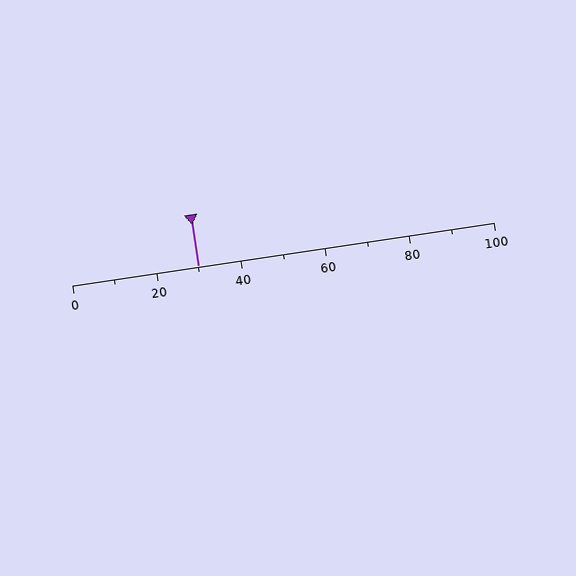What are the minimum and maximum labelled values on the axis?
The axis runs from 0 to 100.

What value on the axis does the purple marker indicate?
The marker indicates approximately 30.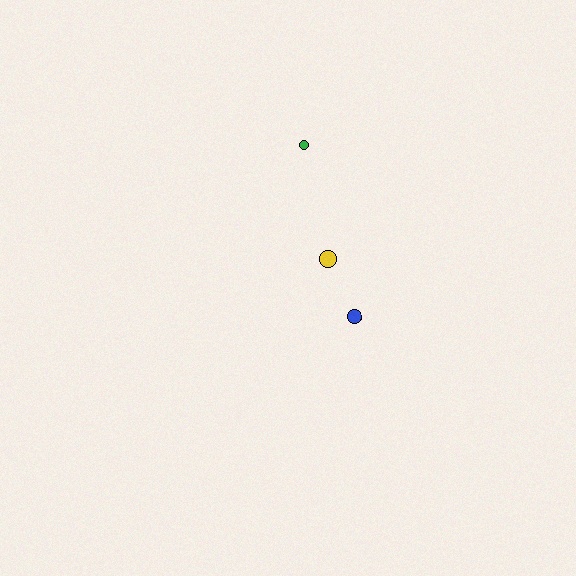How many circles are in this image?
There are 3 circles.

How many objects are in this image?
There are 3 objects.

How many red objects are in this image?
There are no red objects.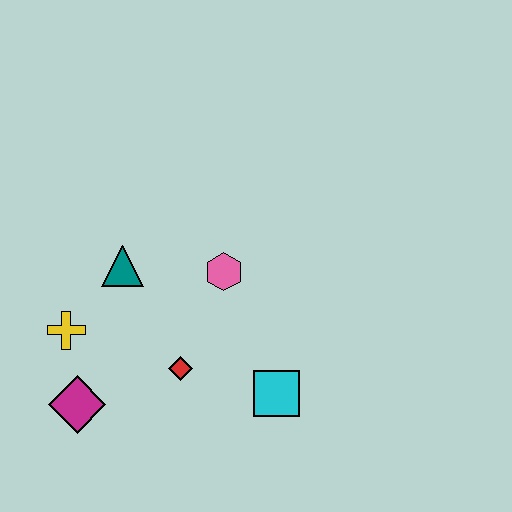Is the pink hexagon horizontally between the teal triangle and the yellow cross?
No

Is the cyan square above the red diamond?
No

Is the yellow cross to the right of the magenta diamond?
No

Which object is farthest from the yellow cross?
The cyan square is farthest from the yellow cross.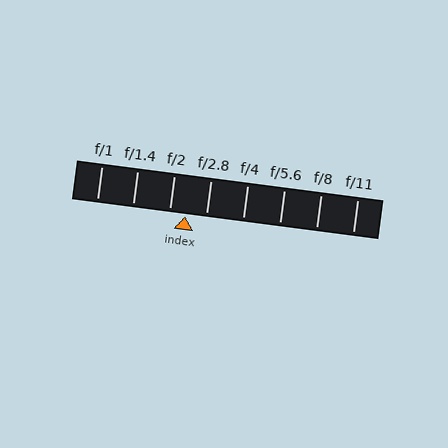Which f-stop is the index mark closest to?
The index mark is closest to f/2.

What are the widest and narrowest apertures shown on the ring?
The widest aperture shown is f/1 and the narrowest is f/11.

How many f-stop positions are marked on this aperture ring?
There are 8 f-stop positions marked.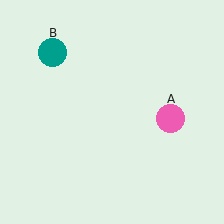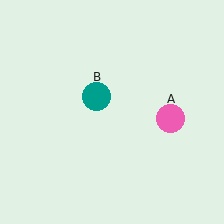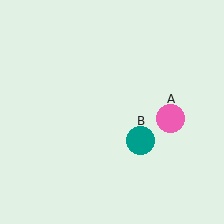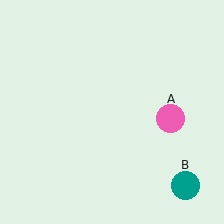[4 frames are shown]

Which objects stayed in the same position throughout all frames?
Pink circle (object A) remained stationary.